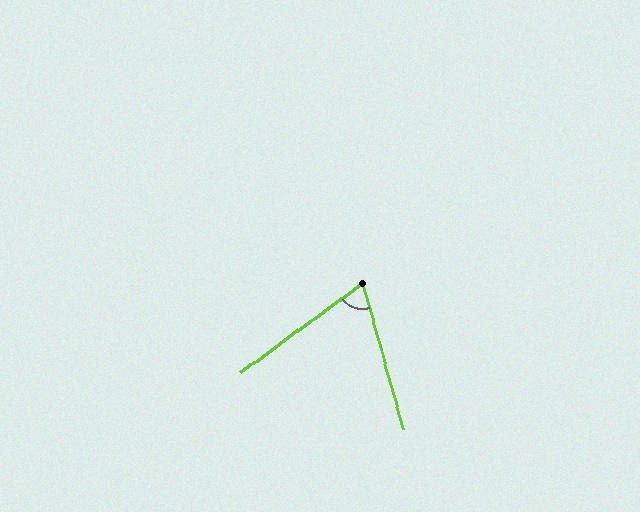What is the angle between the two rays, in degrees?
Approximately 69 degrees.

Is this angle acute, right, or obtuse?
It is acute.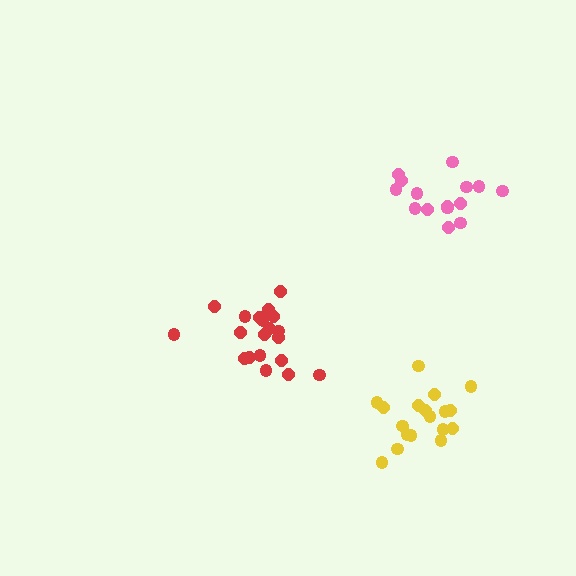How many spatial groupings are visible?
There are 3 spatial groupings.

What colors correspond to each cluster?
The clusters are colored: yellow, red, pink.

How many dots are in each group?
Group 1: 18 dots, Group 2: 20 dots, Group 3: 15 dots (53 total).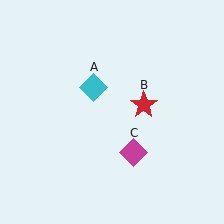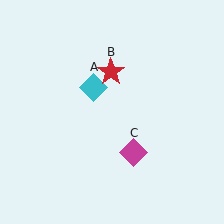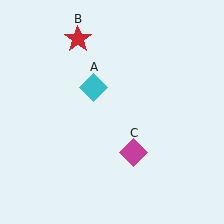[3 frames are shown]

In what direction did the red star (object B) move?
The red star (object B) moved up and to the left.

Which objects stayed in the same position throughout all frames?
Cyan diamond (object A) and magenta diamond (object C) remained stationary.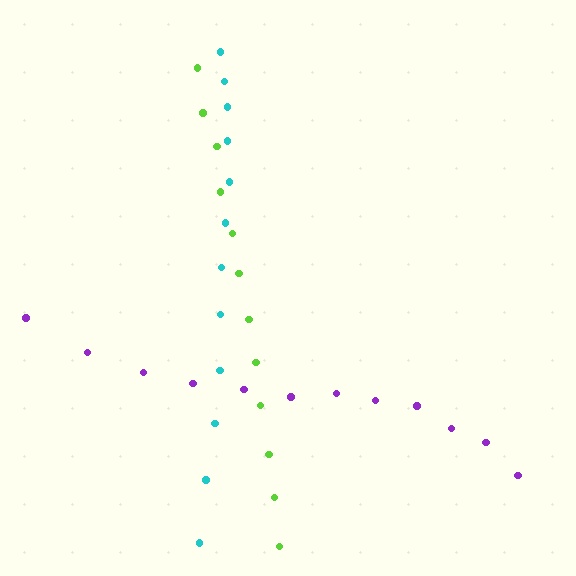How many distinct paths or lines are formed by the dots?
There are 3 distinct paths.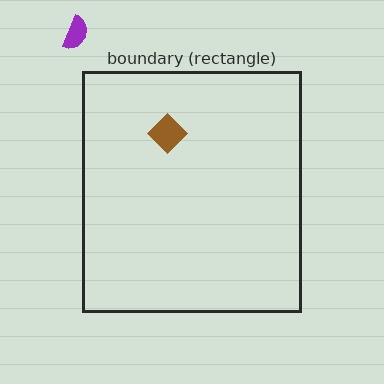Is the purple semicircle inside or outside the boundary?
Outside.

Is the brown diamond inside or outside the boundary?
Inside.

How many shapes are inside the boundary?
1 inside, 1 outside.